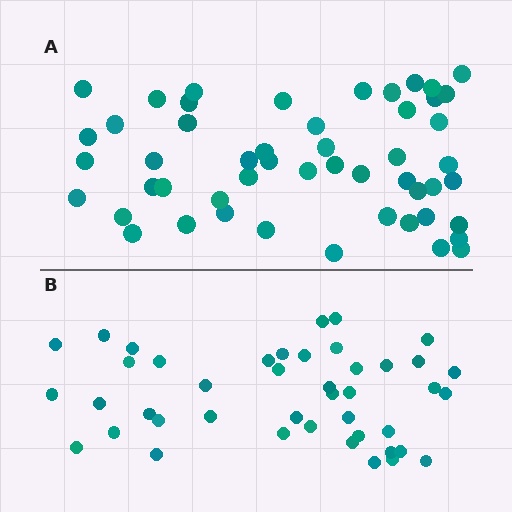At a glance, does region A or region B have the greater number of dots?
Region A (the top region) has more dots.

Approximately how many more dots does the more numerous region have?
Region A has roughly 8 or so more dots than region B.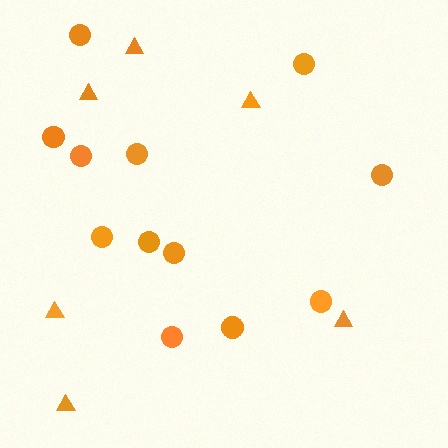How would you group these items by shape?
There are 2 groups: one group of circles (12) and one group of triangles (6).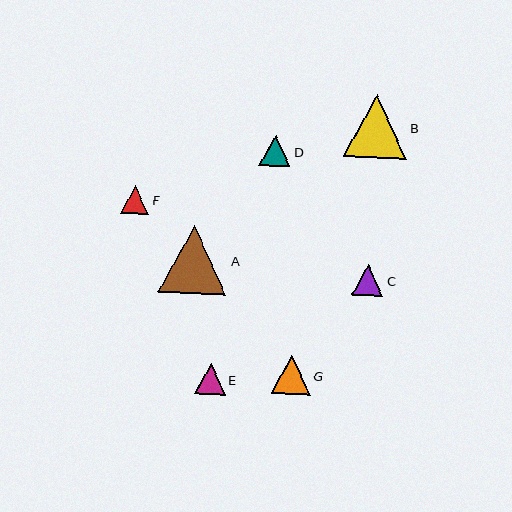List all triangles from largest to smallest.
From largest to smallest: A, B, G, C, D, E, F.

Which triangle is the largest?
Triangle A is the largest with a size of approximately 68 pixels.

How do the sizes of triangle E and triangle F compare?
Triangle E and triangle F are approximately the same size.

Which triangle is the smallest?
Triangle F is the smallest with a size of approximately 28 pixels.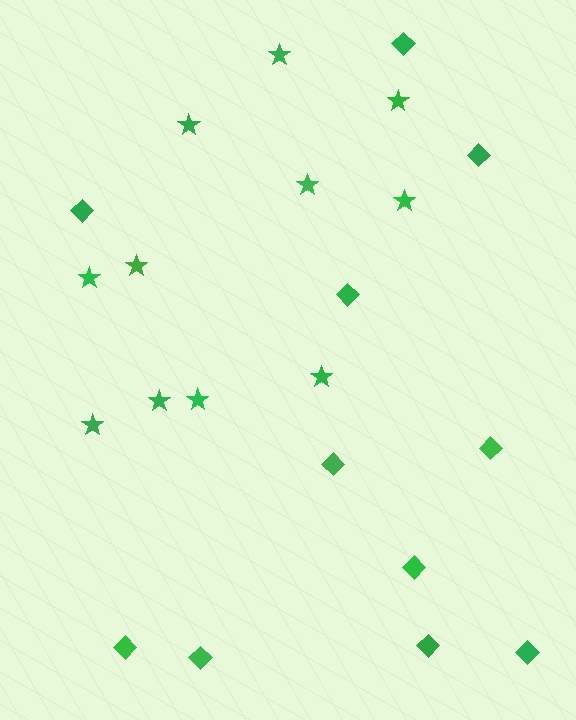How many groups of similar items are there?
There are 2 groups: one group of diamonds (11) and one group of stars (11).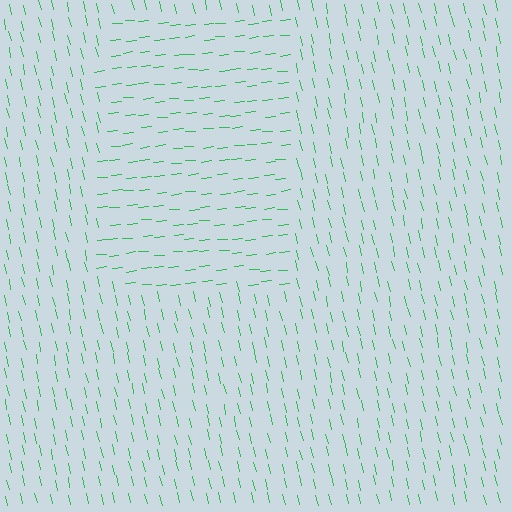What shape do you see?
I see a rectangle.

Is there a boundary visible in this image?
Yes, there is a texture boundary formed by a change in line orientation.